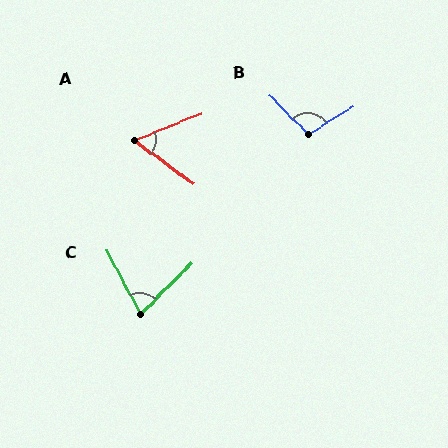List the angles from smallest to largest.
A (58°), C (73°), B (102°).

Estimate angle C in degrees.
Approximately 73 degrees.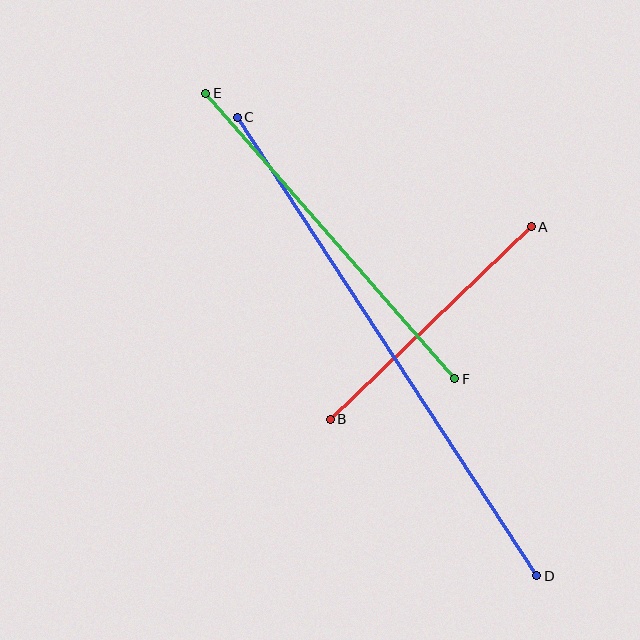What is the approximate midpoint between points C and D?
The midpoint is at approximately (387, 346) pixels.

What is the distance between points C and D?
The distance is approximately 547 pixels.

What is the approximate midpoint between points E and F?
The midpoint is at approximately (330, 236) pixels.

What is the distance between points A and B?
The distance is approximately 278 pixels.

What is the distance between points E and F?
The distance is approximately 379 pixels.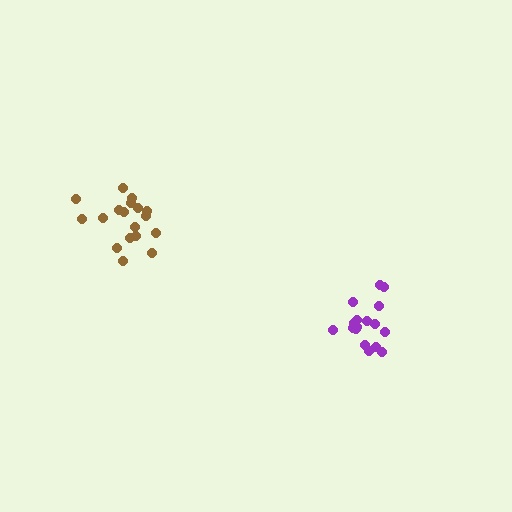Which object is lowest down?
The purple cluster is bottommost.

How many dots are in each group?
Group 1: 17 dots, Group 2: 18 dots (35 total).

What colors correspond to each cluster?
The clusters are colored: purple, brown.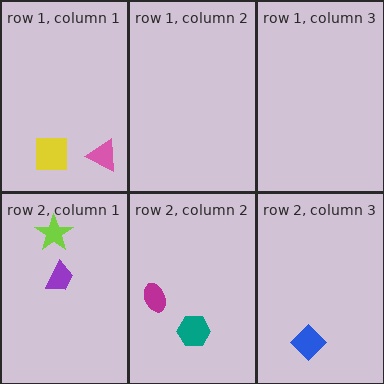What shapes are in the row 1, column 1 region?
The yellow square, the pink triangle.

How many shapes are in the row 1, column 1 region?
2.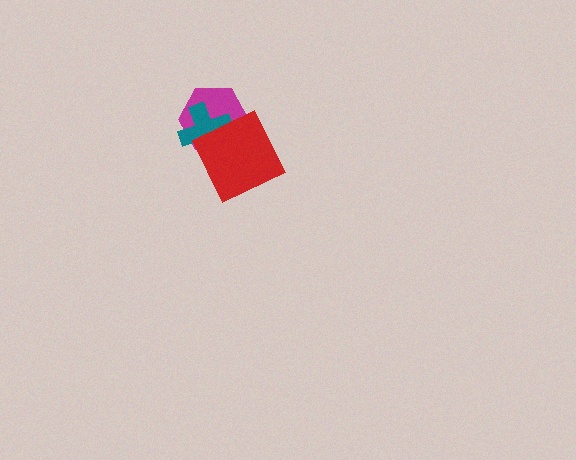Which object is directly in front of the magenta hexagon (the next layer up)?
The teal cross is directly in front of the magenta hexagon.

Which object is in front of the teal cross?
The red diamond is in front of the teal cross.